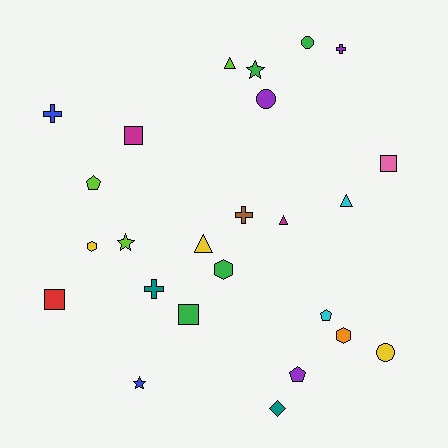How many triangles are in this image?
There are 4 triangles.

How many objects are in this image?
There are 25 objects.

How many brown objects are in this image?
There is 1 brown object.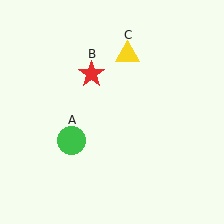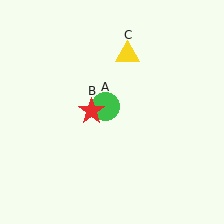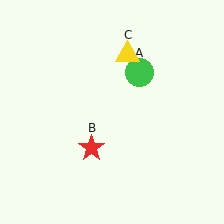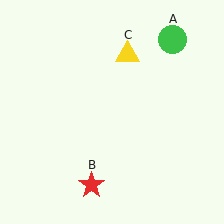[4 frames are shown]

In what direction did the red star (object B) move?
The red star (object B) moved down.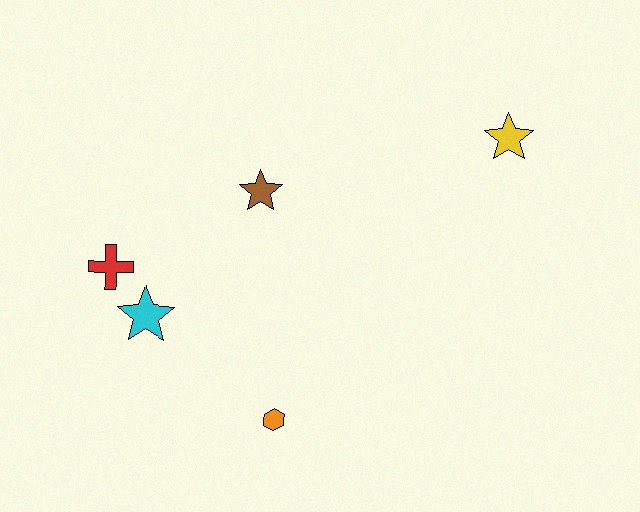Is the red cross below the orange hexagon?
No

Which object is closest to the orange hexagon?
The cyan star is closest to the orange hexagon.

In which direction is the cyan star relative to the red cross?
The cyan star is below the red cross.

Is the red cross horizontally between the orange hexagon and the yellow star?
No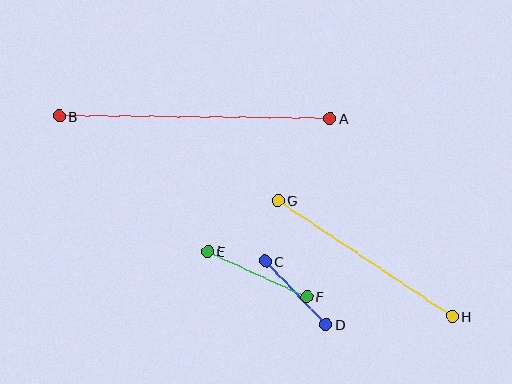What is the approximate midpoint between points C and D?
The midpoint is at approximately (296, 293) pixels.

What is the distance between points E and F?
The distance is approximately 109 pixels.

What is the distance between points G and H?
The distance is approximately 209 pixels.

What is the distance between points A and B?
The distance is approximately 270 pixels.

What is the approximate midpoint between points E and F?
The midpoint is at approximately (257, 274) pixels.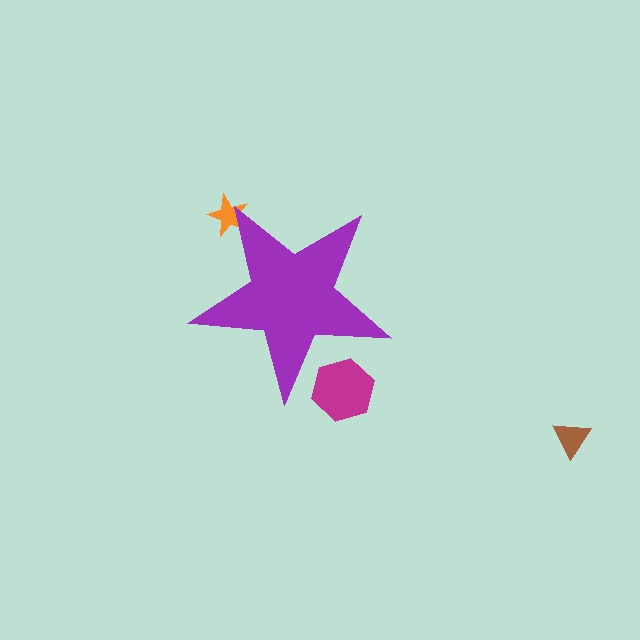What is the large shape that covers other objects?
A purple star.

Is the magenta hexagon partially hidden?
Yes, the magenta hexagon is partially hidden behind the purple star.